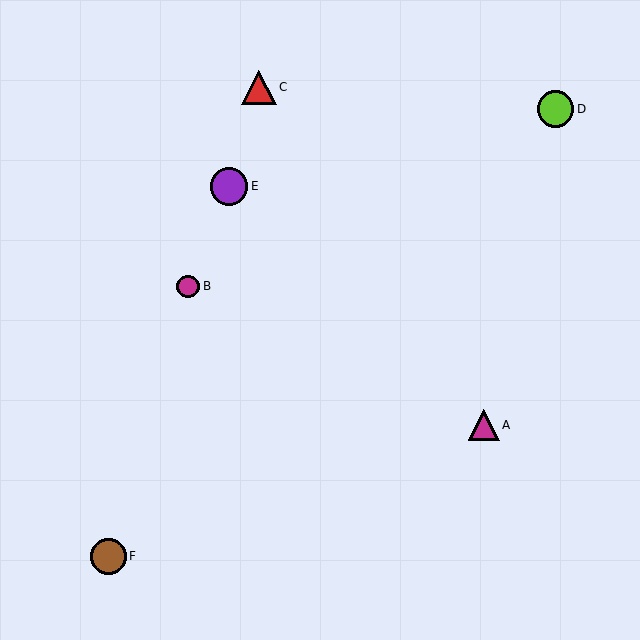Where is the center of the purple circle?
The center of the purple circle is at (229, 186).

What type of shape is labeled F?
Shape F is a brown circle.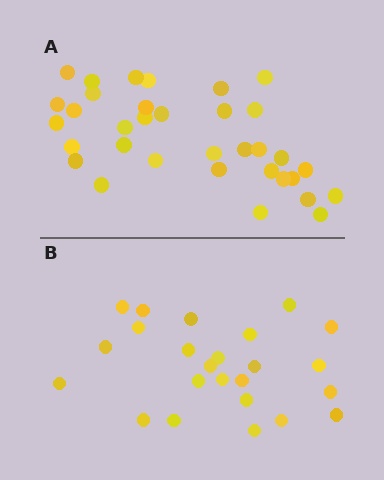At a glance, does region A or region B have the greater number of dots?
Region A (the top region) has more dots.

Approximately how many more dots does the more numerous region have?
Region A has roughly 10 or so more dots than region B.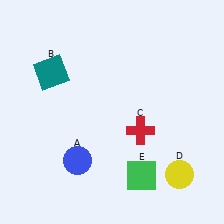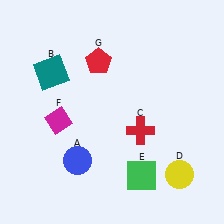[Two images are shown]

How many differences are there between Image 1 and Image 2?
There are 2 differences between the two images.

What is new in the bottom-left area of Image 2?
A magenta diamond (F) was added in the bottom-left area of Image 2.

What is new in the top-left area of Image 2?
A red pentagon (G) was added in the top-left area of Image 2.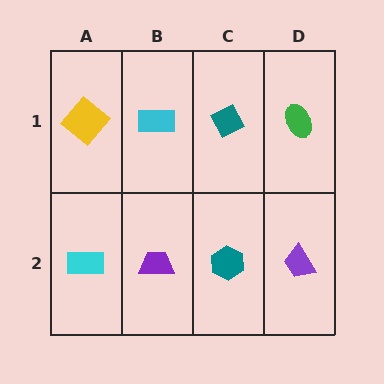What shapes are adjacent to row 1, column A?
A cyan rectangle (row 2, column A), a cyan rectangle (row 1, column B).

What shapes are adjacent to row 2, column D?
A green ellipse (row 1, column D), a teal hexagon (row 2, column C).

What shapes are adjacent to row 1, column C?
A teal hexagon (row 2, column C), a cyan rectangle (row 1, column B), a green ellipse (row 1, column D).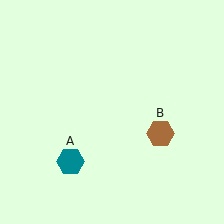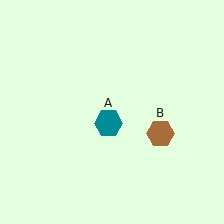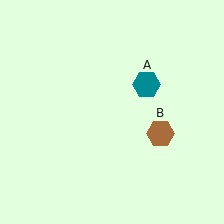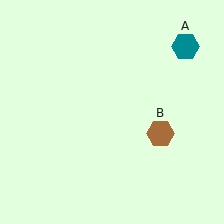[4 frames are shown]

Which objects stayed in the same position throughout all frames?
Brown hexagon (object B) remained stationary.